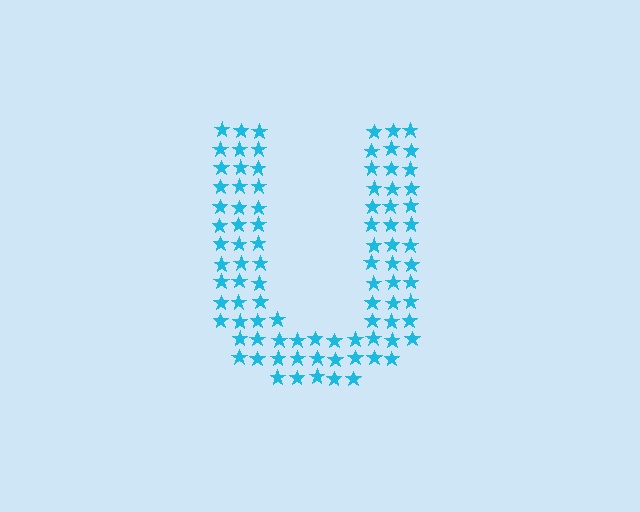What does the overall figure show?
The overall figure shows the letter U.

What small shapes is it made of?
It is made of small stars.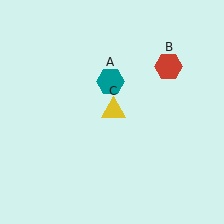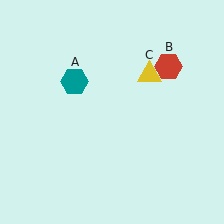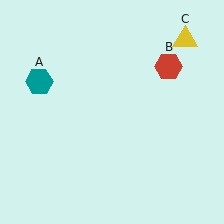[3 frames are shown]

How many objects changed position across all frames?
2 objects changed position: teal hexagon (object A), yellow triangle (object C).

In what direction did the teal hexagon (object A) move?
The teal hexagon (object A) moved left.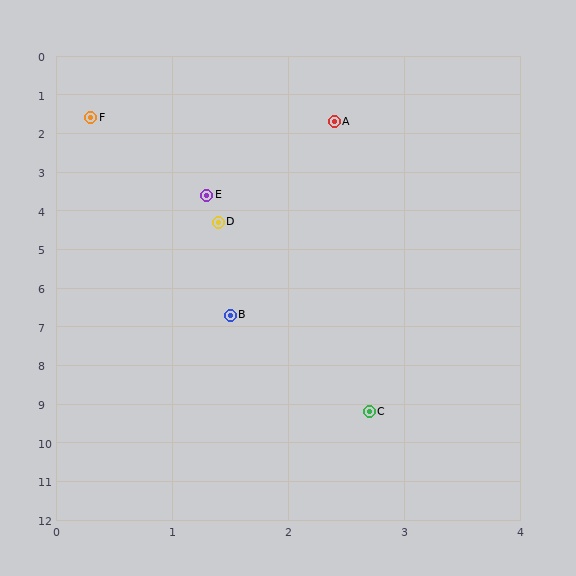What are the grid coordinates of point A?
Point A is at approximately (2.4, 1.7).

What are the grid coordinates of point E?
Point E is at approximately (1.3, 3.6).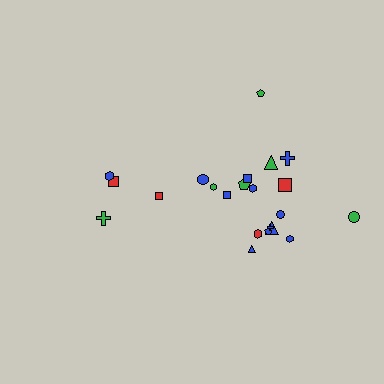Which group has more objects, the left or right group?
The right group.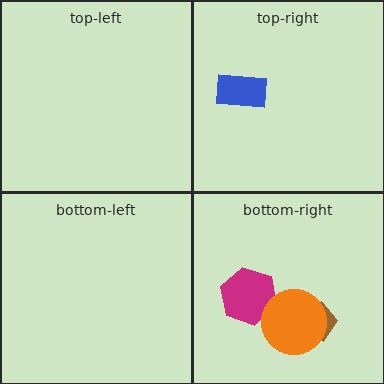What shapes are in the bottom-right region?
The brown pentagon, the magenta hexagon, the orange circle.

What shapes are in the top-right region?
The blue rectangle.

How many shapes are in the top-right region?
1.